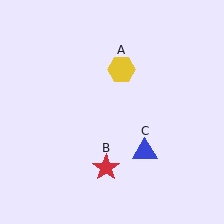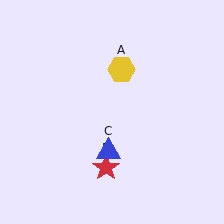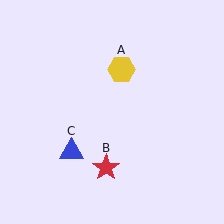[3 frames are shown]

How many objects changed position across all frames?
1 object changed position: blue triangle (object C).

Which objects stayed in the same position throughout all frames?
Yellow hexagon (object A) and red star (object B) remained stationary.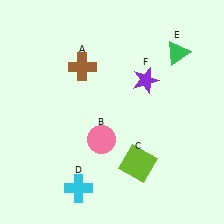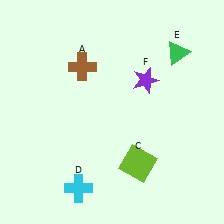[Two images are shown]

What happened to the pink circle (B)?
The pink circle (B) was removed in Image 2. It was in the bottom-left area of Image 1.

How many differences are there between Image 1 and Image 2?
There is 1 difference between the two images.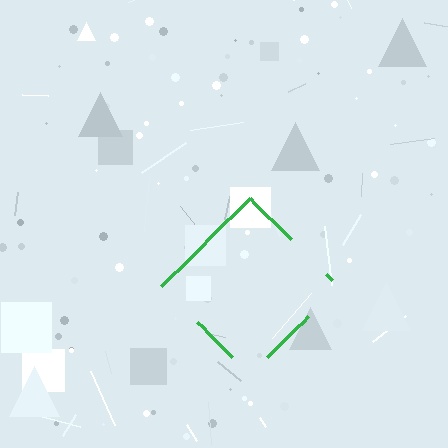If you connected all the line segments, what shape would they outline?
They would outline a diamond.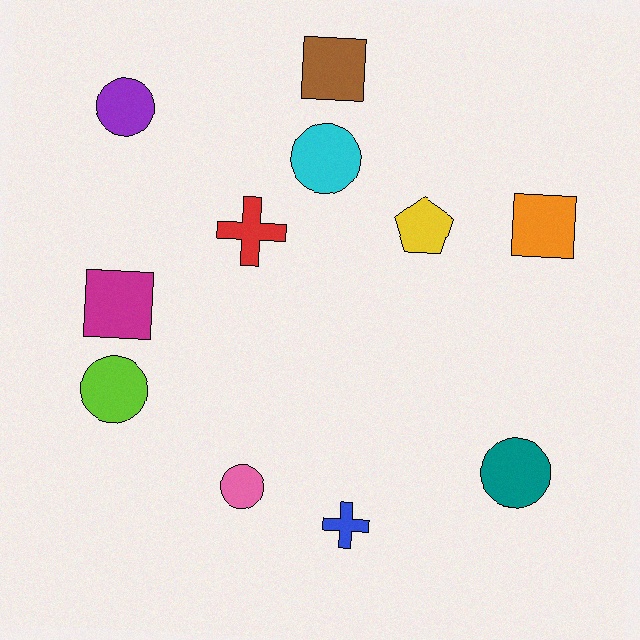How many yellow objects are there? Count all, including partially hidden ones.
There is 1 yellow object.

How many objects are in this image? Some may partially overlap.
There are 11 objects.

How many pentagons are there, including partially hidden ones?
There is 1 pentagon.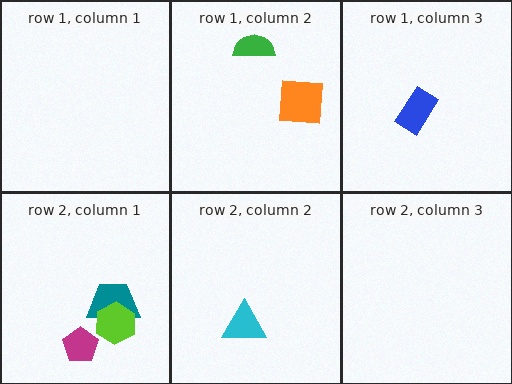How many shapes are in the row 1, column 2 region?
2.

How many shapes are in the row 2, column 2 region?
1.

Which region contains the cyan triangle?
The row 2, column 2 region.